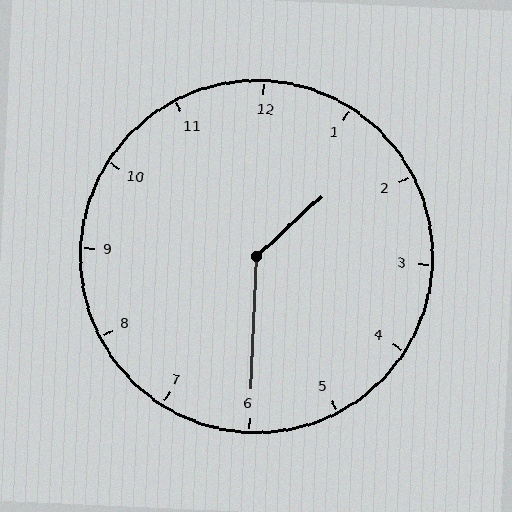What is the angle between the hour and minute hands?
Approximately 135 degrees.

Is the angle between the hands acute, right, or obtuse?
It is obtuse.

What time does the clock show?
1:30.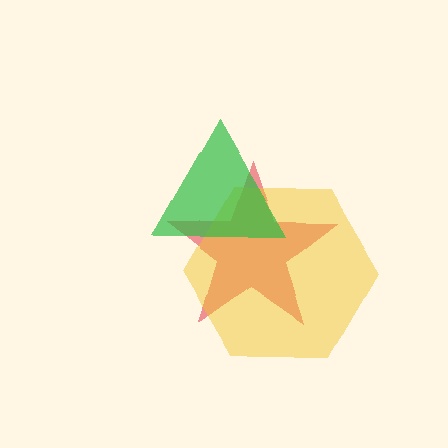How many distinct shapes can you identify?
There are 3 distinct shapes: a red star, a yellow hexagon, a green triangle.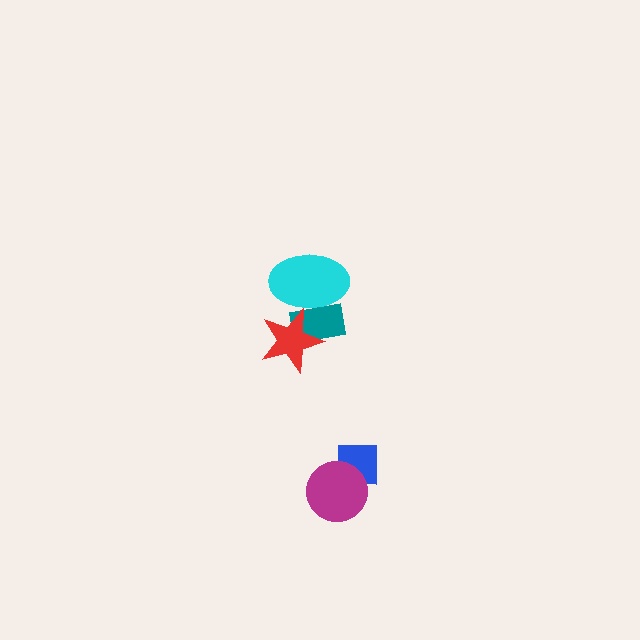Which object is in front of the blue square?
The magenta circle is in front of the blue square.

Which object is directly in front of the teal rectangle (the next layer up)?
The cyan ellipse is directly in front of the teal rectangle.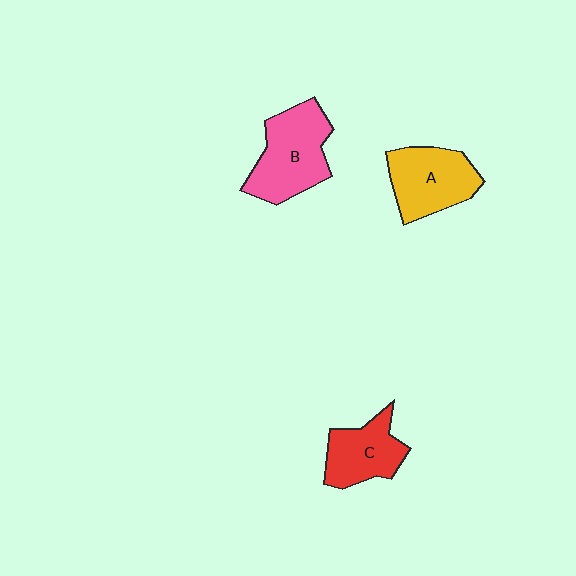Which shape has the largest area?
Shape B (pink).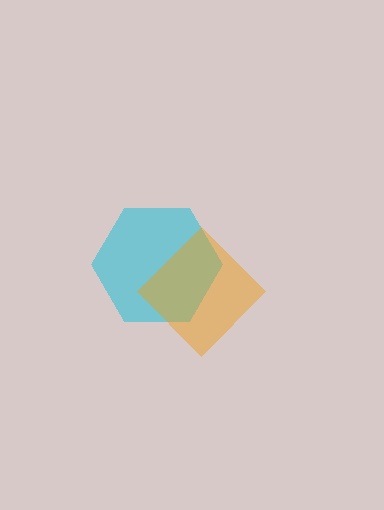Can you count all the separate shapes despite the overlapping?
Yes, there are 2 separate shapes.